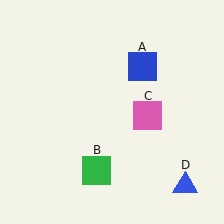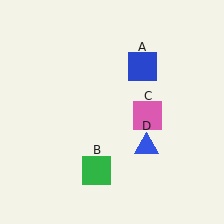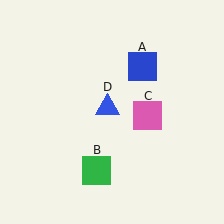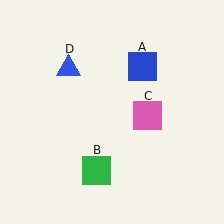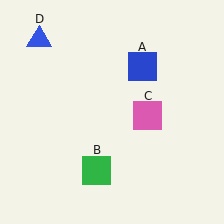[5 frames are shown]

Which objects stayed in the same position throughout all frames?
Blue square (object A) and green square (object B) and pink square (object C) remained stationary.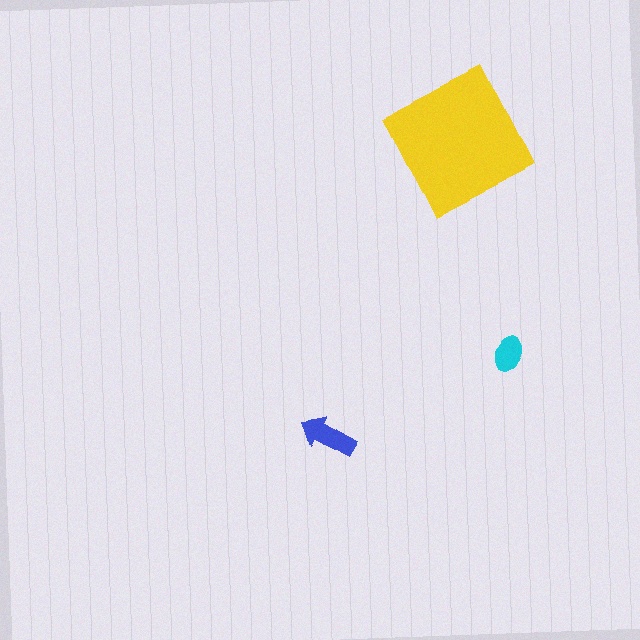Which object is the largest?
The yellow square.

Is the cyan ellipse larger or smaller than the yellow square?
Smaller.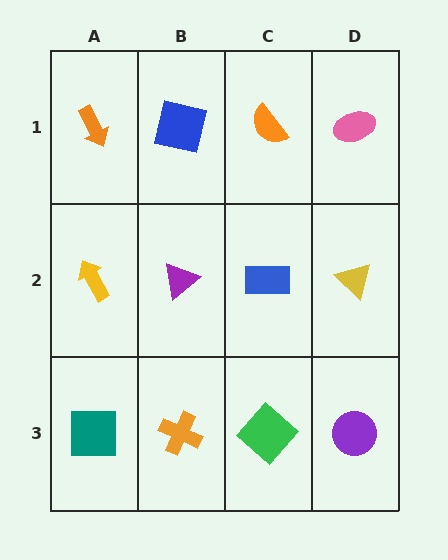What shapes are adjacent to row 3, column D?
A yellow triangle (row 2, column D), a green diamond (row 3, column C).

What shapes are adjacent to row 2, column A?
An orange arrow (row 1, column A), a teal square (row 3, column A), a purple triangle (row 2, column B).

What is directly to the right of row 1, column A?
A blue square.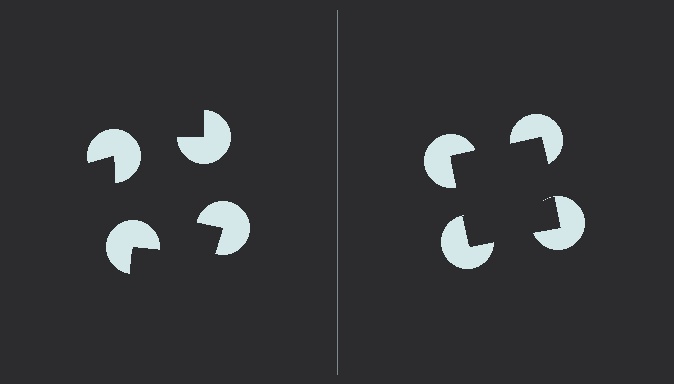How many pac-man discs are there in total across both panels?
8 — 4 on each side.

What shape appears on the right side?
An illusory square.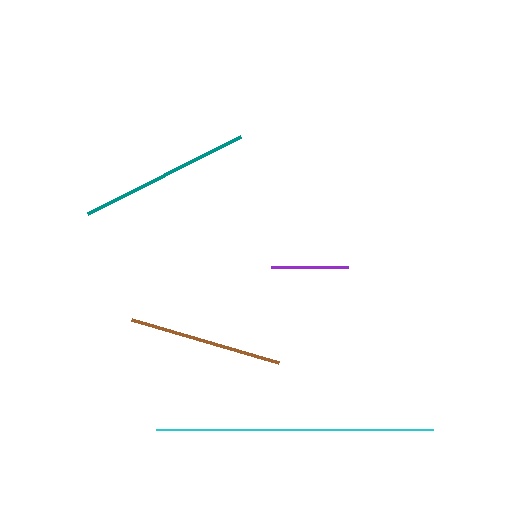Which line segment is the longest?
The cyan line is the longest at approximately 277 pixels.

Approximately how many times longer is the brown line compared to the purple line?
The brown line is approximately 2.0 times the length of the purple line.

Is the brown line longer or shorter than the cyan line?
The cyan line is longer than the brown line.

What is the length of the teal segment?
The teal segment is approximately 172 pixels long.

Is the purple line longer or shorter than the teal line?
The teal line is longer than the purple line.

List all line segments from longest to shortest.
From longest to shortest: cyan, teal, brown, purple.